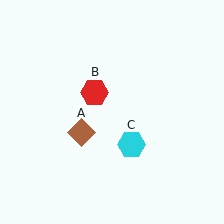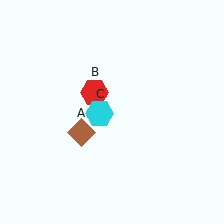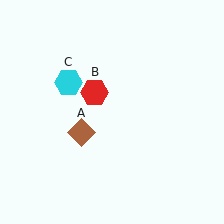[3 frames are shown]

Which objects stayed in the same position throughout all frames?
Brown diamond (object A) and red hexagon (object B) remained stationary.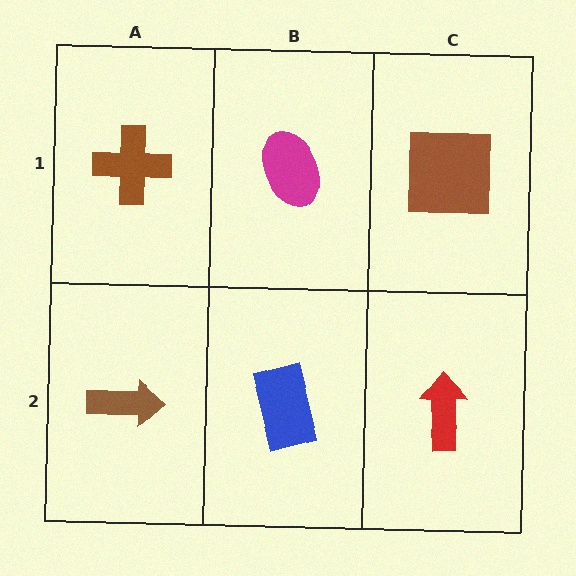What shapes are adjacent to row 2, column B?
A magenta ellipse (row 1, column B), a brown arrow (row 2, column A), a red arrow (row 2, column C).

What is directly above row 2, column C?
A brown square.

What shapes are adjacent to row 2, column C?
A brown square (row 1, column C), a blue rectangle (row 2, column B).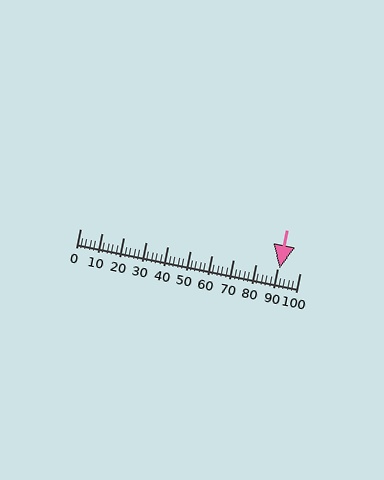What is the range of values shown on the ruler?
The ruler shows values from 0 to 100.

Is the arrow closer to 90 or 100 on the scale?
The arrow is closer to 90.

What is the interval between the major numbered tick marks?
The major tick marks are spaced 10 units apart.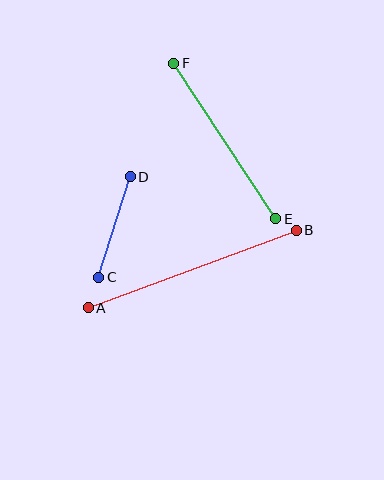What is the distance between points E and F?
The distance is approximately 186 pixels.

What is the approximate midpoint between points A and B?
The midpoint is at approximately (192, 269) pixels.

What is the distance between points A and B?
The distance is approximately 222 pixels.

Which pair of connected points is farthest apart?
Points A and B are farthest apart.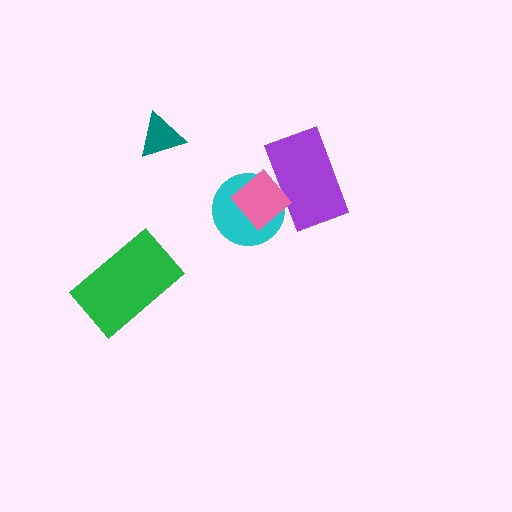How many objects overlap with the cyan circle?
2 objects overlap with the cyan circle.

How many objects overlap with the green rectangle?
0 objects overlap with the green rectangle.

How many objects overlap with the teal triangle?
0 objects overlap with the teal triangle.